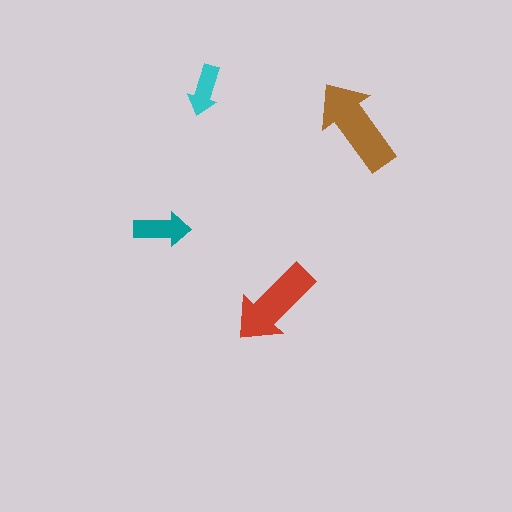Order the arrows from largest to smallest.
the brown one, the red one, the teal one, the cyan one.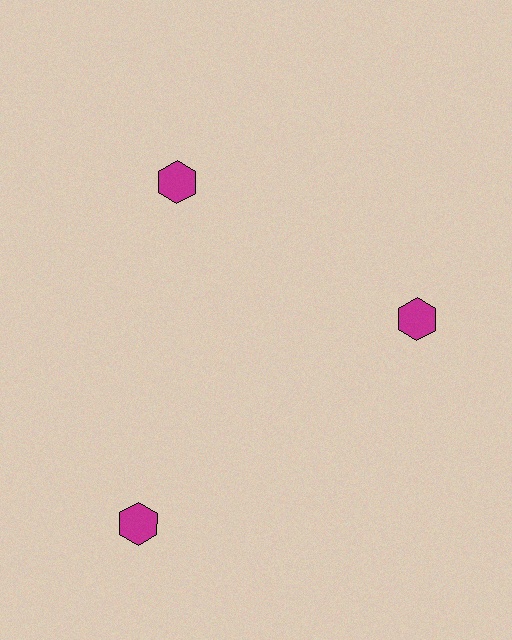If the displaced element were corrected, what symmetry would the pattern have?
It would have 3-fold rotational symmetry — the pattern would map onto itself every 120 degrees.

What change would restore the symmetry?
The symmetry would be restored by moving it inward, back onto the ring so that all 3 hexagons sit at equal angles and equal distance from the center.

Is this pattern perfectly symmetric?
No. The 3 magenta hexagons are arranged in a ring, but one element near the 7 o'clock position is pushed outward from the center, breaking the 3-fold rotational symmetry.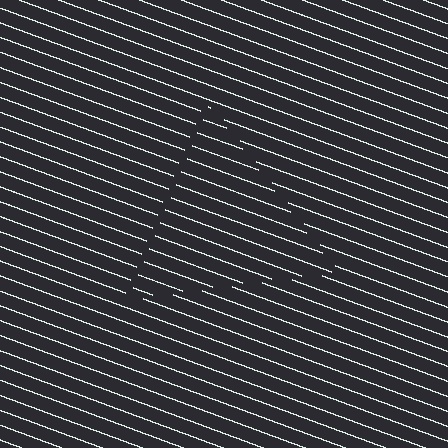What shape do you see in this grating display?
An illusory triangle. The interior of the shape contains the same grating, shifted by half a period — the contour is defined by the phase discontinuity where line-ends from the inner and outer gratings abut.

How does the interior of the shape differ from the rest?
The interior of the shape contains the same grating, shifted by half a period — the contour is defined by the phase discontinuity where line-ends from the inner and outer gratings abut.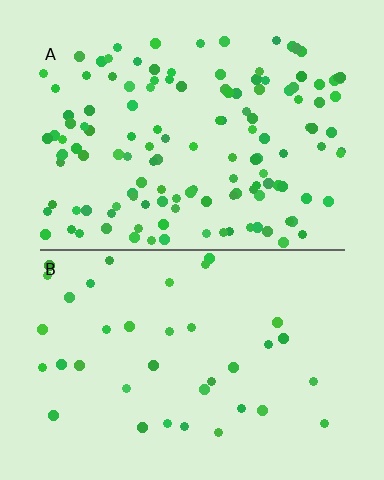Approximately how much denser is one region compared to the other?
Approximately 3.6× — region A over region B.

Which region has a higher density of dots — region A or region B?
A (the top).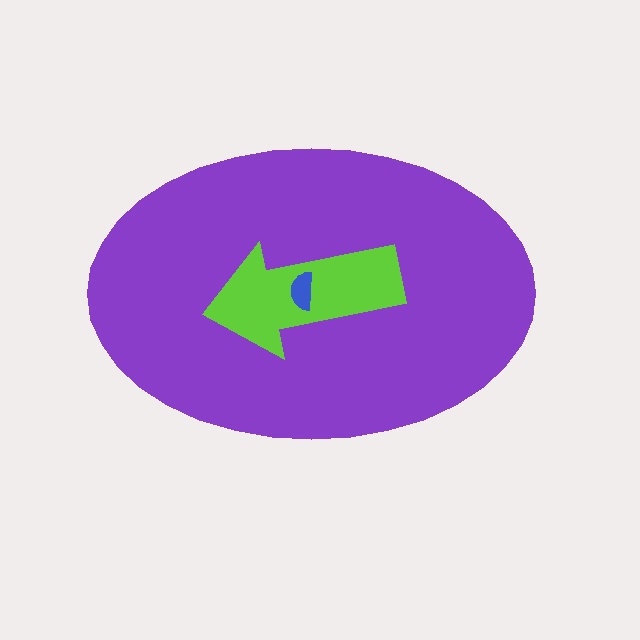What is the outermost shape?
The purple ellipse.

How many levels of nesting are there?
3.